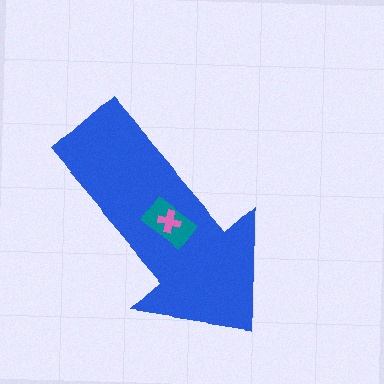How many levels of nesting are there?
3.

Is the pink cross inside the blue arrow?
Yes.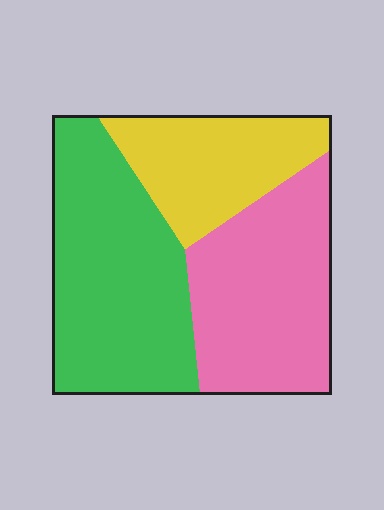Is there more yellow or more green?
Green.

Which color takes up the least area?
Yellow, at roughly 25%.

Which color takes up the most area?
Green, at roughly 40%.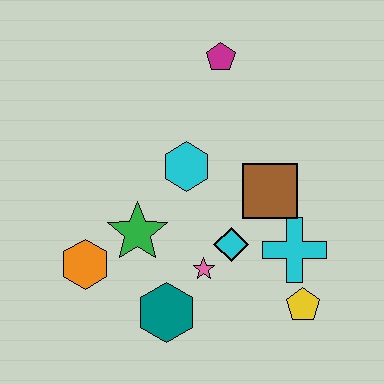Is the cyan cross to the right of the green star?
Yes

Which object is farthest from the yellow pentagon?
The magenta pentagon is farthest from the yellow pentagon.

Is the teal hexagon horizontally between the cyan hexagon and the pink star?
No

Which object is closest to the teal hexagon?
The pink star is closest to the teal hexagon.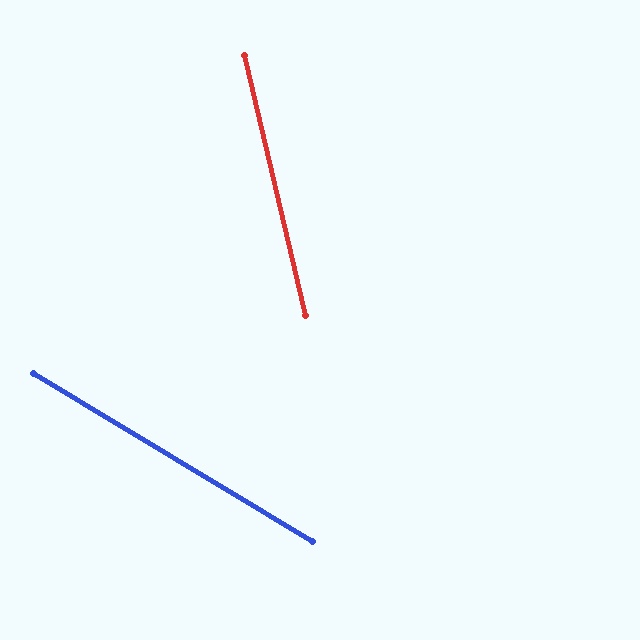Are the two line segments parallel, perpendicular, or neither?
Neither parallel nor perpendicular — they differ by about 46°.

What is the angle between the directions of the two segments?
Approximately 46 degrees.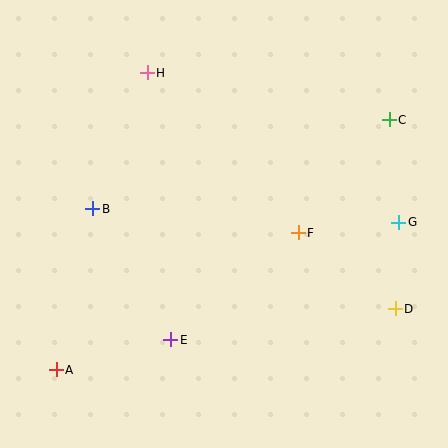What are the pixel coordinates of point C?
Point C is at (389, 120).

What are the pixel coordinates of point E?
Point E is at (171, 340).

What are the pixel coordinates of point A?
Point A is at (56, 370).